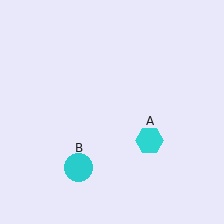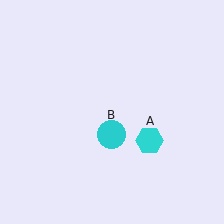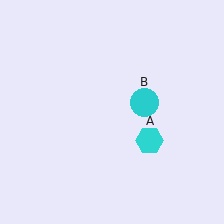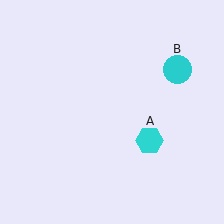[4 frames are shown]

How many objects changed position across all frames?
1 object changed position: cyan circle (object B).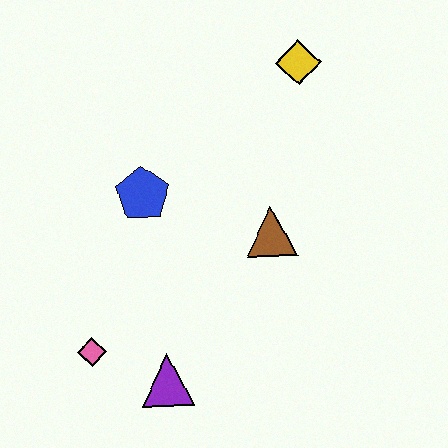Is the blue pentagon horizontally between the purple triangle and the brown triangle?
No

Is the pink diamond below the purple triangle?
No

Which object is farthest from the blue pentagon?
The yellow diamond is farthest from the blue pentagon.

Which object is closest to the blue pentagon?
The brown triangle is closest to the blue pentagon.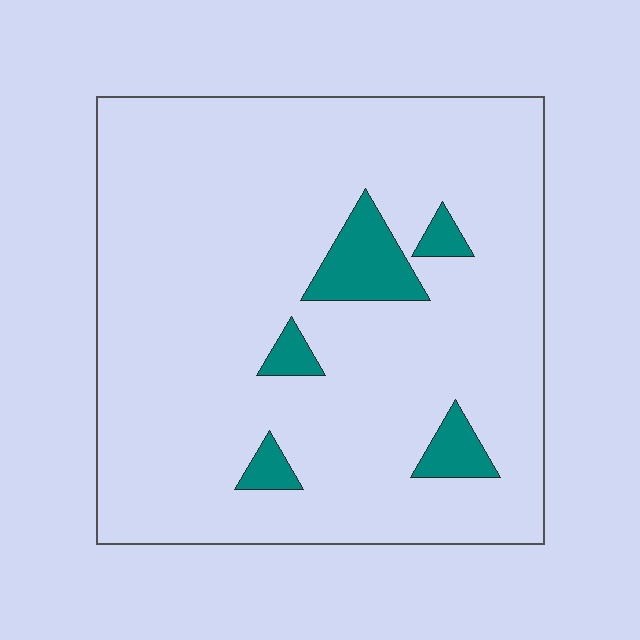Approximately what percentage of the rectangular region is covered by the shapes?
Approximately 10%.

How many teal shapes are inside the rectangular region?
5.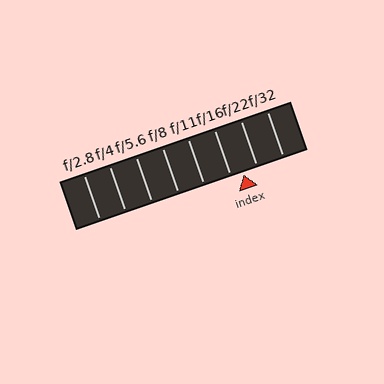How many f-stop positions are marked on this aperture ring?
There are 8 f-stop positions marked.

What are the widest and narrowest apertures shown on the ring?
The widest aperture shown is f/2.8 and the narrowest is f/32.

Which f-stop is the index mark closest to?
The index mark is closest to f/16.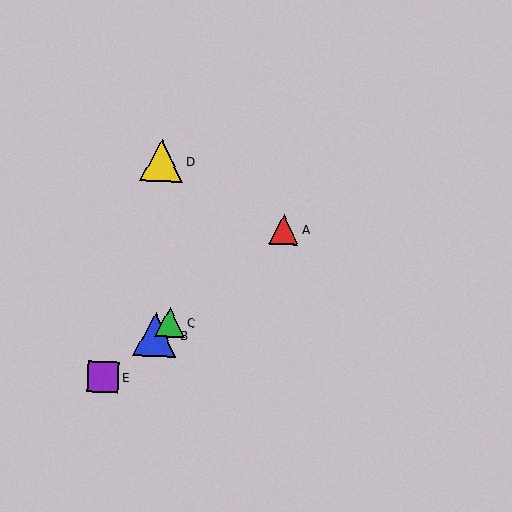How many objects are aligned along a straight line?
4 objects (A, B, C, E) are aligned along a straight line.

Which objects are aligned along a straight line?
Objects A, B, C, E are aligned along a straight line.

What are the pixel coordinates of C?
Object C is at (170, 322).